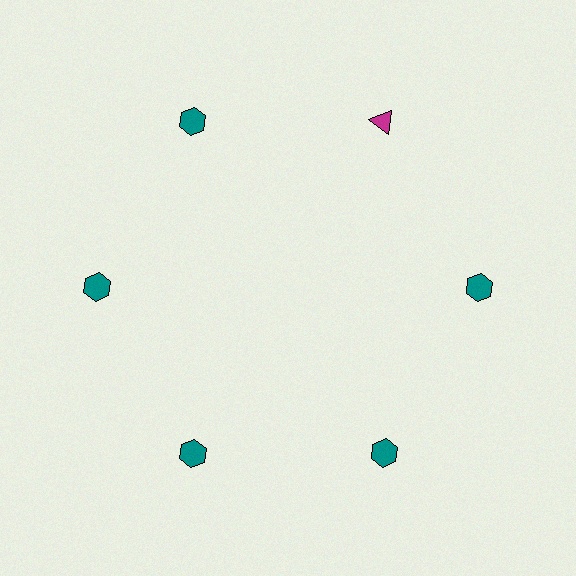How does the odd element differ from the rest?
It differs in both color (magenta instead of teal) and shape (triangle instead of hexagon).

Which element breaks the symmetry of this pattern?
The magenta triangle at roughly the 1 o'clock position breaks the symmetry. All other shapes are teal hexagons.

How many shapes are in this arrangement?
There are 6 shapes arranged in a ring pattern.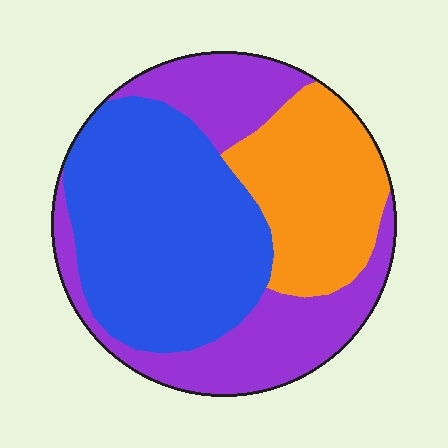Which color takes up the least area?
Orange, at roughly 25%.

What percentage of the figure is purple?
Purple covers about 35% of the figure.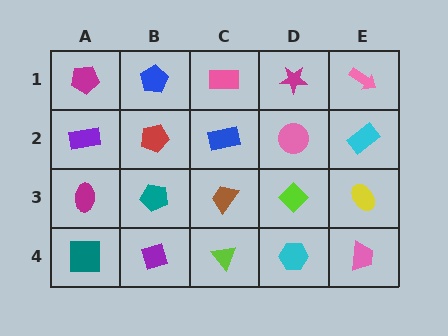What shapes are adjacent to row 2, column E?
A pink arrow (row 1, column E), a yellow ellipse (row 3, column E), a pink circle (row 2, column D).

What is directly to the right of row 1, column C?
A magenta star.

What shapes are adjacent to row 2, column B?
A blue pentagon (row 1, column B), a teal pentagon (row 3, column B), a purple rectangle (row 2, column A), a blue rectangle (row 2, column C).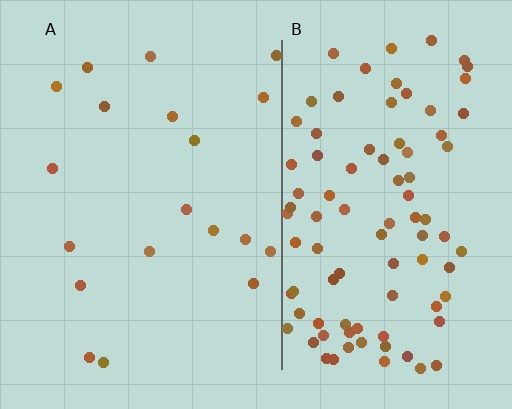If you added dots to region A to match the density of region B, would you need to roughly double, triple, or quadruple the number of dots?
Approximately quadruple.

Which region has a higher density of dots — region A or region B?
B (the right).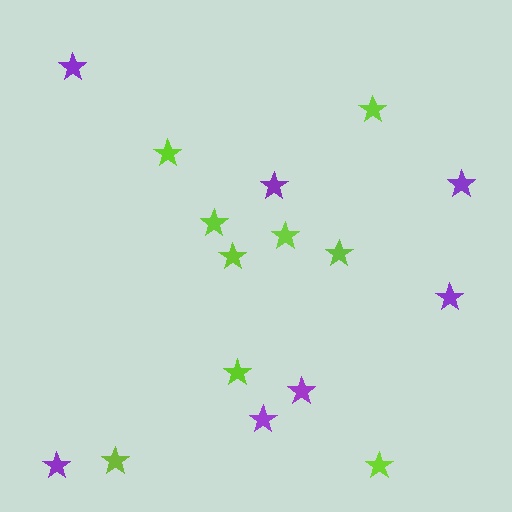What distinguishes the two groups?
There are 2 groups: one group of lime stars (9) and one group of purple stars (7).